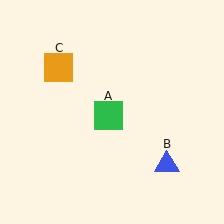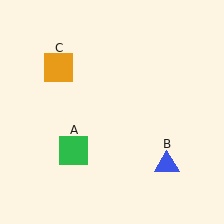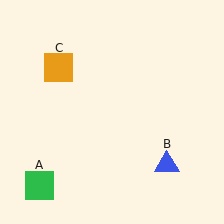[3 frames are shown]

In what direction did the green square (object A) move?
The green square (object A) moved down and to the left.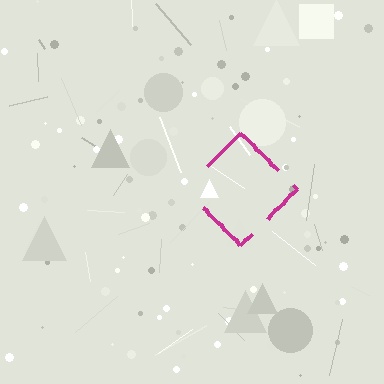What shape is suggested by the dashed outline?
The dashed outline suggests a diamond.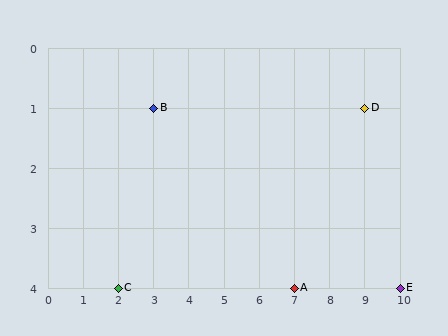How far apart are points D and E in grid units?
Points D and E are 1 column and 3 rows apart (about 3.2 grid units diagonally).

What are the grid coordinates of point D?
Point D is at grid coordinates (9, 1).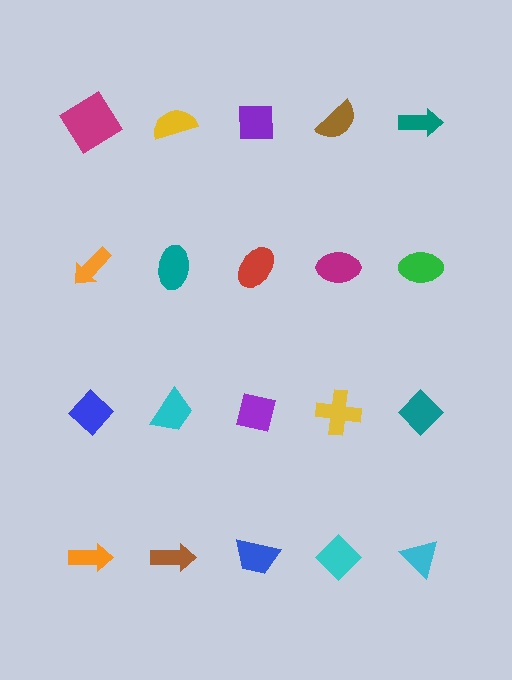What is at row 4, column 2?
A brown arrow.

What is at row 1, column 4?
A brown semicircle.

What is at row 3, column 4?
A yellow cross.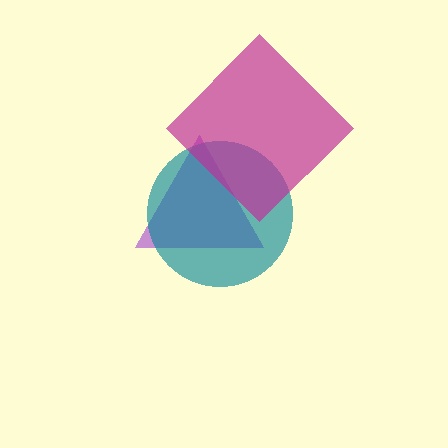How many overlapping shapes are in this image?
There are 3 overlapping shapes in the image.